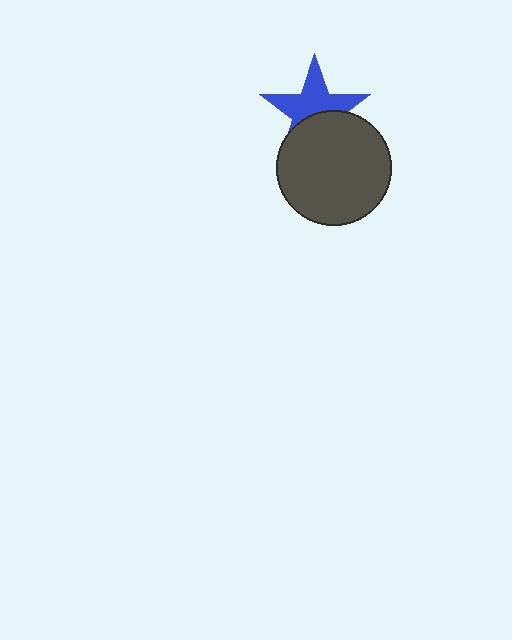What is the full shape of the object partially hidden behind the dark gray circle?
The partially hidden object is a blue star.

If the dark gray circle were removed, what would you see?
You would see the complete blue star.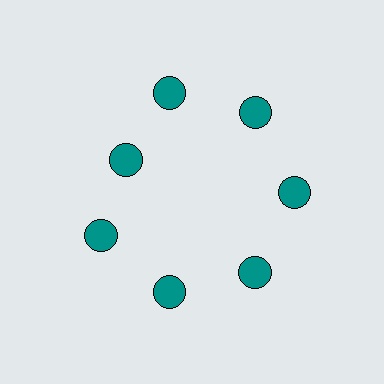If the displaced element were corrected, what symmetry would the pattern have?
It would have 7-fold rotational symmetry — the pattern would map onto itself every 51 degrees.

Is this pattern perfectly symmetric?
No. The 7 teal circles are arranged in a ring, but one element near the 10 o'clock position is pulled inward toward the center, breaking the 7-fold rotational symmetry.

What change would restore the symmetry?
The symmetry would be restored by moving it outward, back onto the ring so that all 7 circles sit at equal angles and equal distance from the center.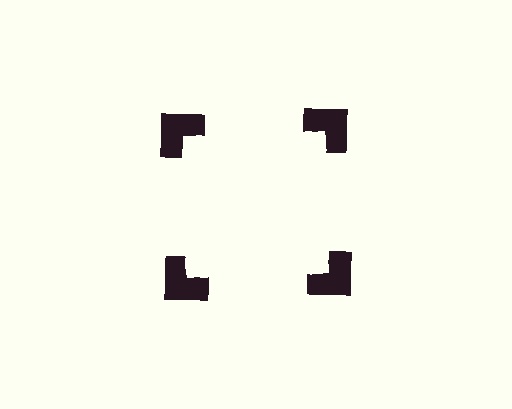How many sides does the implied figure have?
4 sides.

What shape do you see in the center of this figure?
An illusory square — its edges are inferred from the aligned wedge cuts in the notched squares, not physically drawn.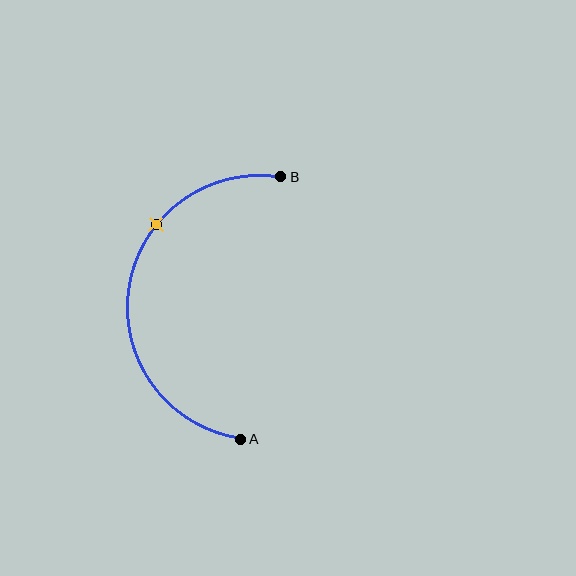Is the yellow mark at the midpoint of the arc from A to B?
No. The yellow mark lies on the arc but is closer to endpoint B. The arc midpoint would be at the point on the curve equidistant along the arc from both A and B.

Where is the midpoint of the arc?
The arc midpoint is the point on the curve farthest from the straight line joining A and B. It sits to the left of that line.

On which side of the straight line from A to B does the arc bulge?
The arc bulges to the left of the straight line connecting A and B.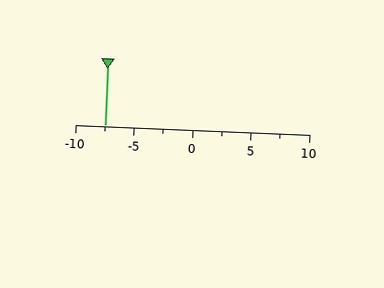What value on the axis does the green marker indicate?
The marker indicates approximately -7.5.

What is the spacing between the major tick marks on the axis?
The major ticks are spaced 5 apart.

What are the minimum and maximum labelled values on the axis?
The axis runs from -10 to 10.